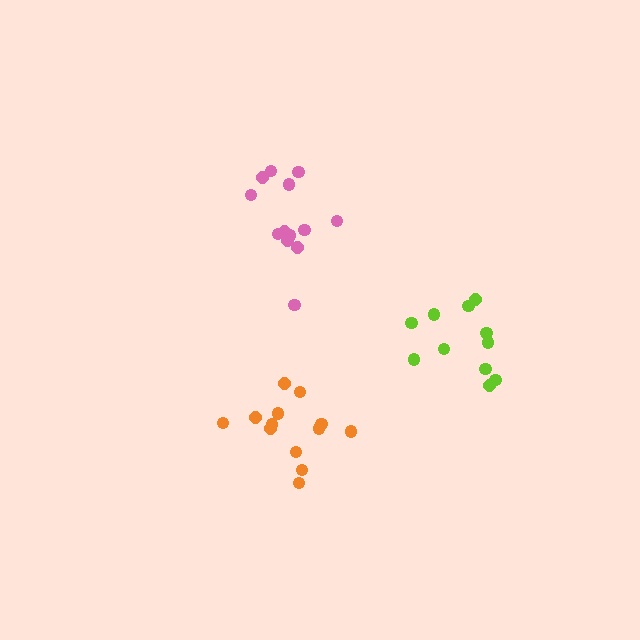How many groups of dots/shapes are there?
There are 3 groups.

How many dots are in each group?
Group 1: 13 dots, Group 2: 11 dots, Group 3: 13 dots (37 total).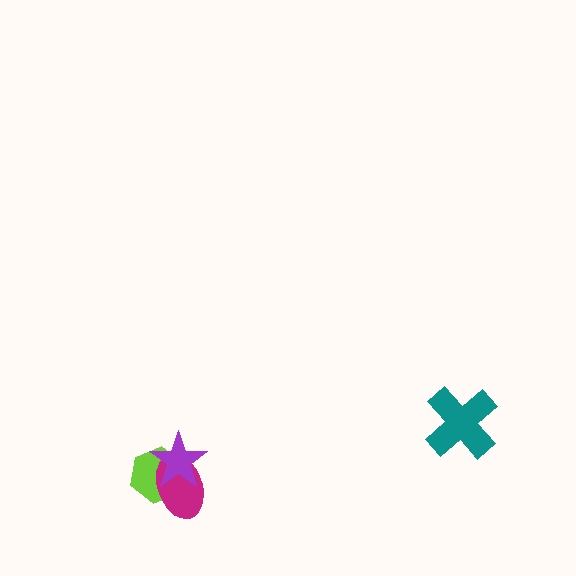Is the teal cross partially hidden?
No, no other shape covers it.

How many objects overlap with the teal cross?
0 objects overlap with the teal cross.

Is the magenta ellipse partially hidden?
Yes, it is partially covered by another shape.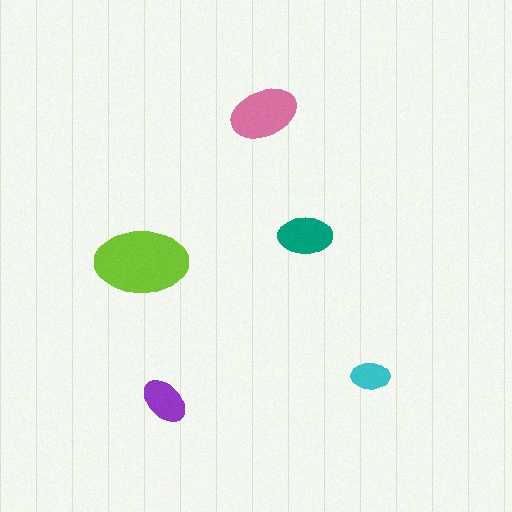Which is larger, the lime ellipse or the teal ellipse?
The lime one.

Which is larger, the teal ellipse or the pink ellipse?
The pink one.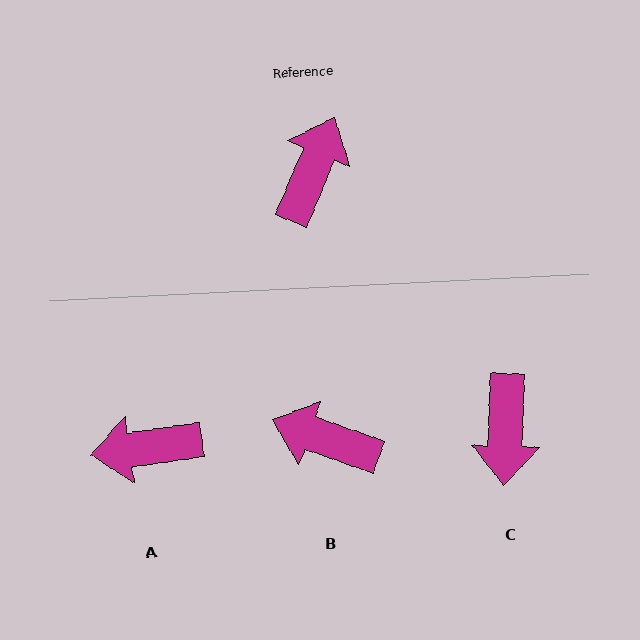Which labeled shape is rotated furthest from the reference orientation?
C, about 159 degrees away.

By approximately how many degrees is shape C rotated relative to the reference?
Approximately 159 degrees clockwise.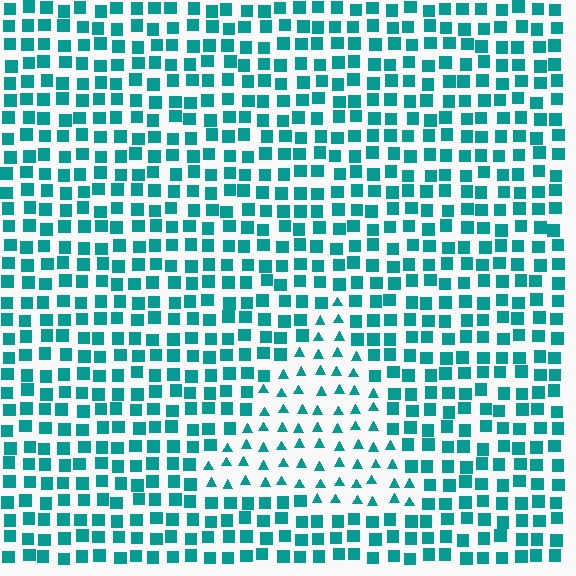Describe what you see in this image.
The image is filled with small teal elements arranged in a uniform grid. A triangle-shaped region contains triangles, while the surrounding area contains squares. The boundary is defined purely by the change in element shape.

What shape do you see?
I see a triangle.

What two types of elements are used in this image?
The image uses triangles inside the triangle region and squares outside it.